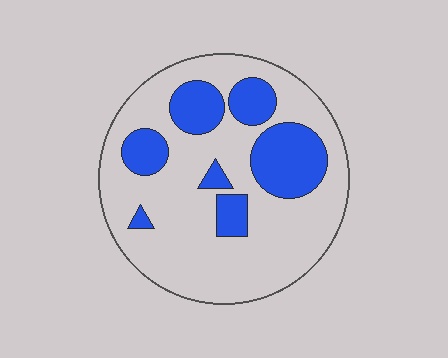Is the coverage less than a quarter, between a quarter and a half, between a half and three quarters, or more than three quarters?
Between a quarter and a half.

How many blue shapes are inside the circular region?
7.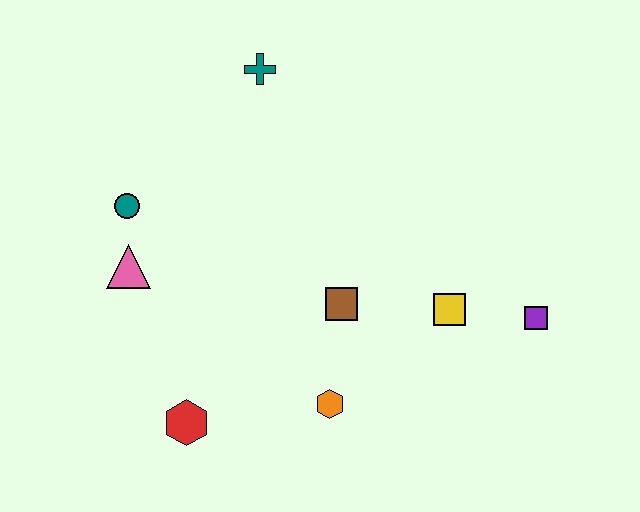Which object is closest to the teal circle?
The pink triangle is closest to the teal circle.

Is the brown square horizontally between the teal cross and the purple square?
Yes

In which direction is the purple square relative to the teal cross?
The purple square is to the right of the teal cross.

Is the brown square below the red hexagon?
No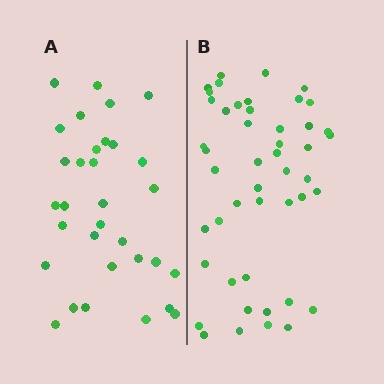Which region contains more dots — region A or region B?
Region B (the right region) has more dots.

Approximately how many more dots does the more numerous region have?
Region B has approximately 15 more dots than region A.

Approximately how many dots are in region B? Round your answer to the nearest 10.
About 50 dots. (The exact count is 47, which rounds to 50.)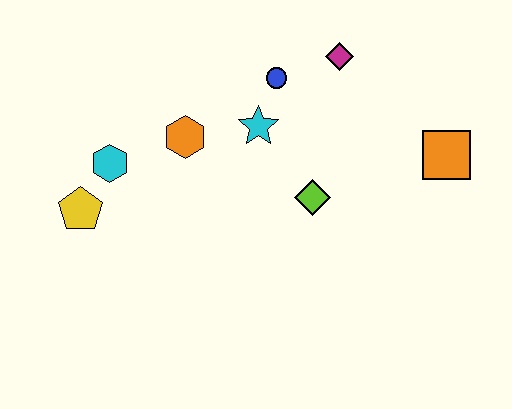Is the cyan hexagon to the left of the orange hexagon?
Yes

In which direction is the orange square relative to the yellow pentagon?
The orange square is to the right of the yellow pentagon.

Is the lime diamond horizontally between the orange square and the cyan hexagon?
Yes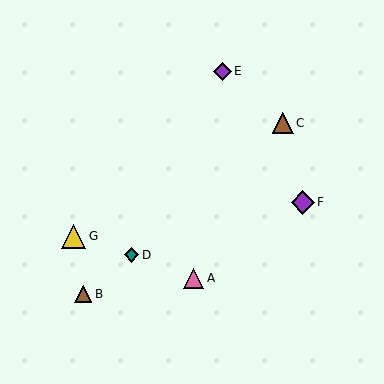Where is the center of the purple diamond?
The center of the purple diamond is at (222, 71).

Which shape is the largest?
The yellow triangle (labeled G) is the largest.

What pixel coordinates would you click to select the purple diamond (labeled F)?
Click at (303, 203) to select the purple diamond F.